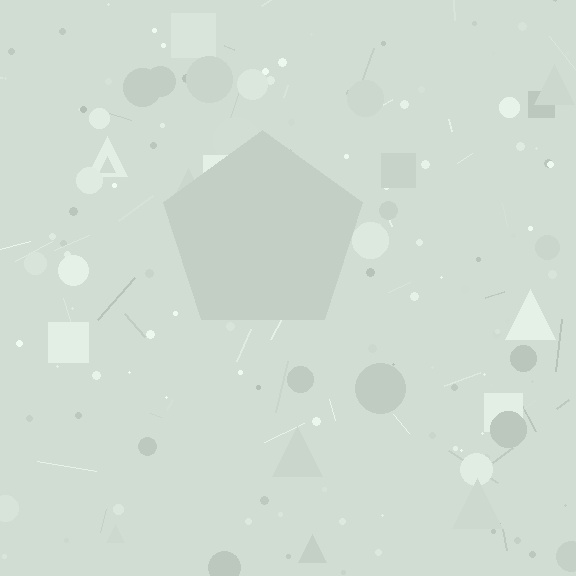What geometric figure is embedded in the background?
A pentagon is embedded in the background.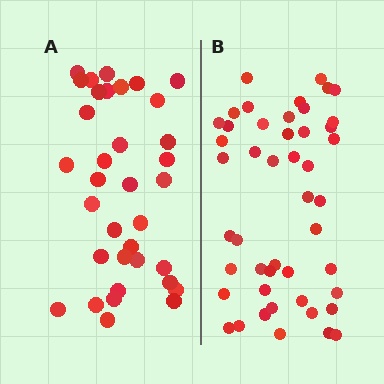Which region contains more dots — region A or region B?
Region B (the right region) has more dots.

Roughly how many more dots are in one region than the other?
Region B has roughly 12 or so more dots than region A.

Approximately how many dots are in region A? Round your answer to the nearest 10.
About 40 dots. (The exact count is 35, which rounds to 40.)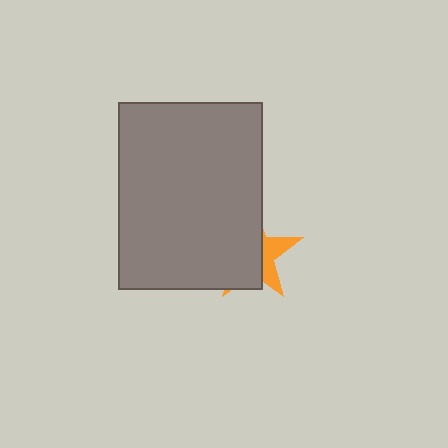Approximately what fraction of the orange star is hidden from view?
Roughly 69% of the orange star is hidden behind the gray rectangle.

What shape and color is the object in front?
The object in front is a gray rectangle.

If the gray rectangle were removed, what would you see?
You would see the complete orange star.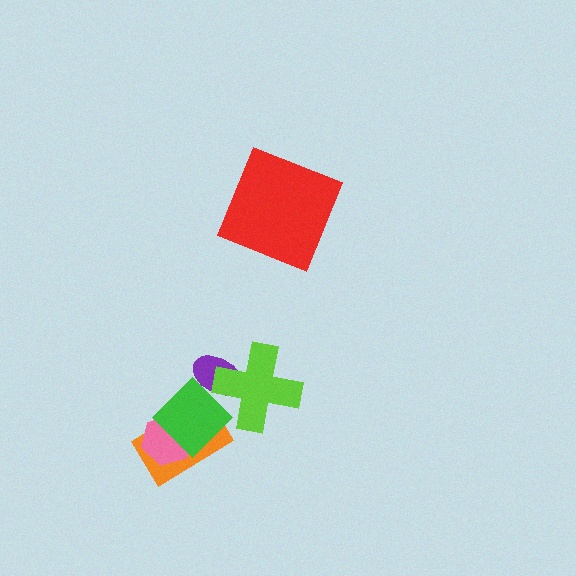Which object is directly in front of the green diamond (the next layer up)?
The purple ellipse is directly in front of the green diamond.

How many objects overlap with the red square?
0 objects overlap with the red square.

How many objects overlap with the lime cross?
2 objects overlap with the lime cross.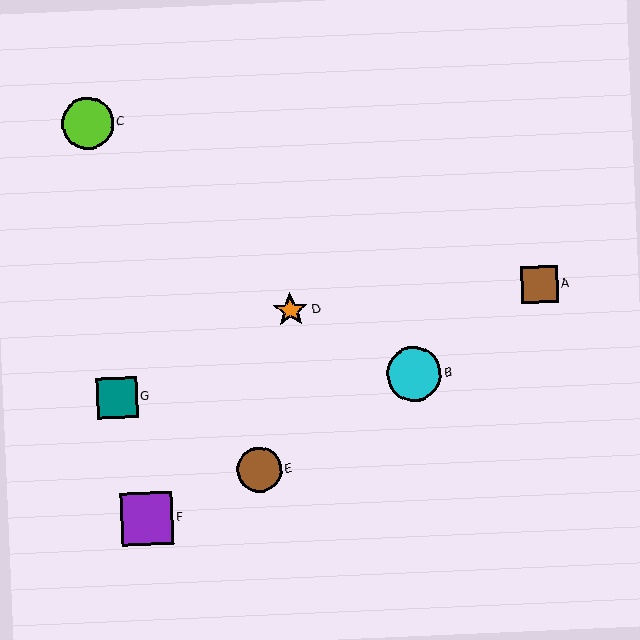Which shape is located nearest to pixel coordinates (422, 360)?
The cyan circle (labeled B) at (414, 374) is nearest to that location.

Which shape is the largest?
The cyan circle (labeled B) is the largest.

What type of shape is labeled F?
Shape F is a purple square.